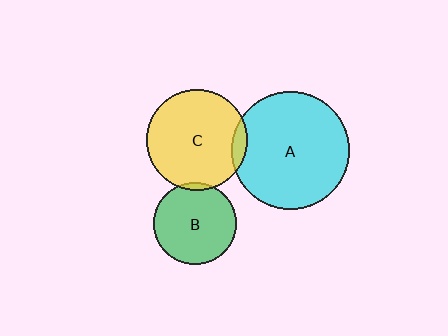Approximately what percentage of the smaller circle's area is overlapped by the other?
Approximately 5%.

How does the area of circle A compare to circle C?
Approximately 1.4 times.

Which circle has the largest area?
Circle A (cyan).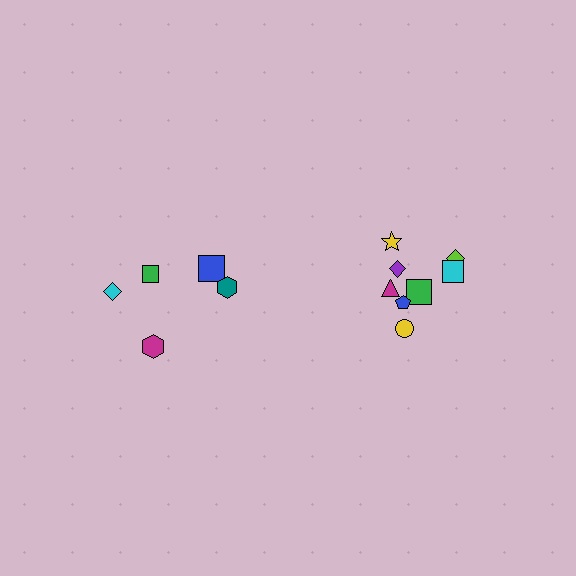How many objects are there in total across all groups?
There are 13 objects.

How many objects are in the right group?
There are 8 objects.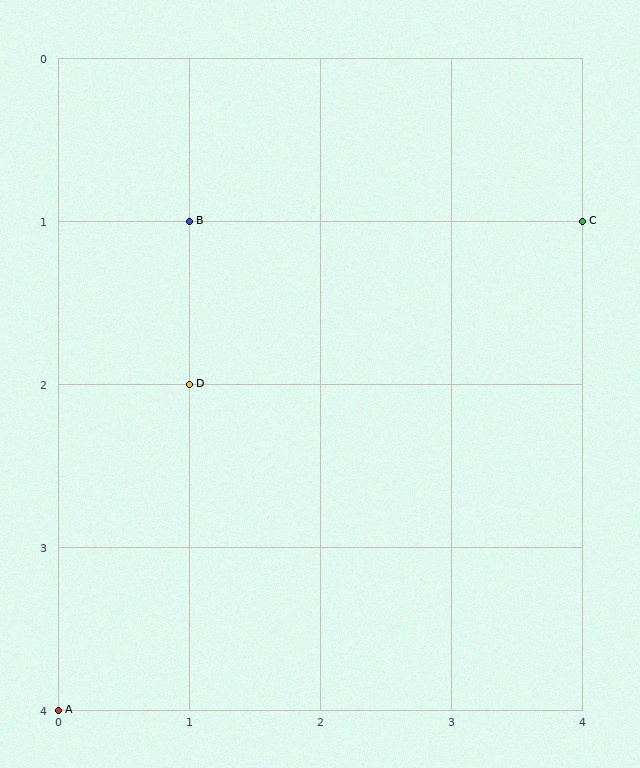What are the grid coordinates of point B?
Point B is at grid coordinates (1, 1).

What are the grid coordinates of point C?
Point C is at grid coordinates (4, 1).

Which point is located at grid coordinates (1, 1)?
Point B is at (1, 1).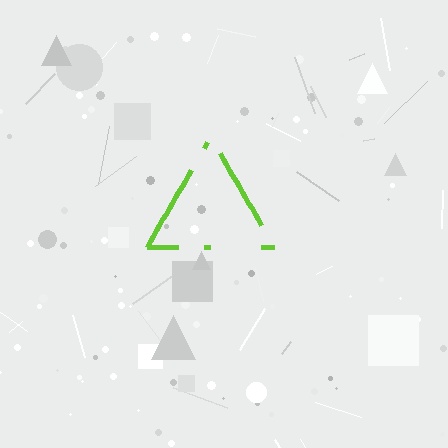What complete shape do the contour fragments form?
The contour fragments form a triangle.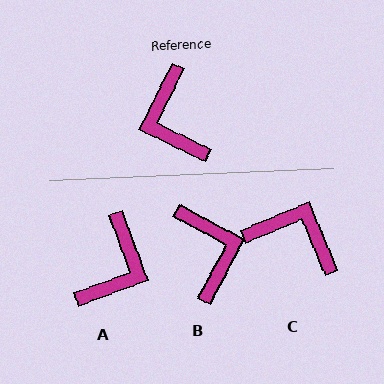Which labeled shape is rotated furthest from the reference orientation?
B, about 178 degrees away.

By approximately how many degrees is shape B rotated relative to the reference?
Approximately 178 degrees counter-clockwise.